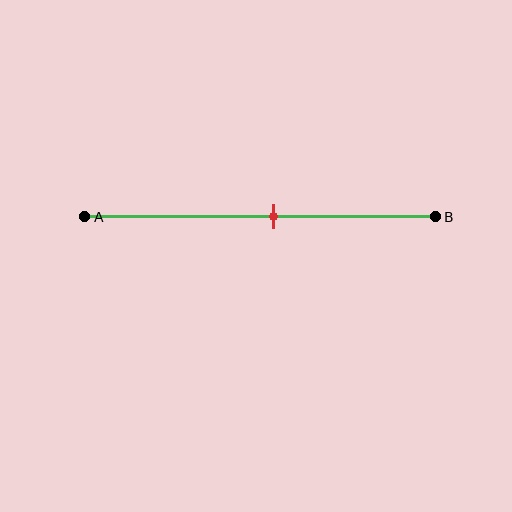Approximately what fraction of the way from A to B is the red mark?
The red mark is approximately 55% of the way from A to B.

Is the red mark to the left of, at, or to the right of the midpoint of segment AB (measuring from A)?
The red mark is to the right of the midpoint of segment AB.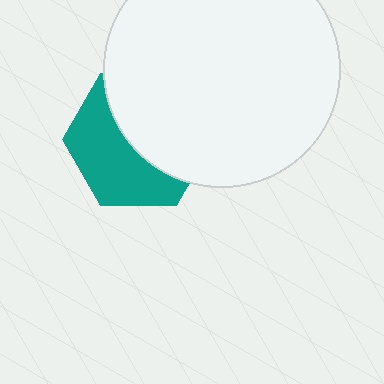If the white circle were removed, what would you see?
You would see the complete teal hexagon.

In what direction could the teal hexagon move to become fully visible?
The teal hexagon could move toward the lower-left. That would shift it out from behind the white circle entirely.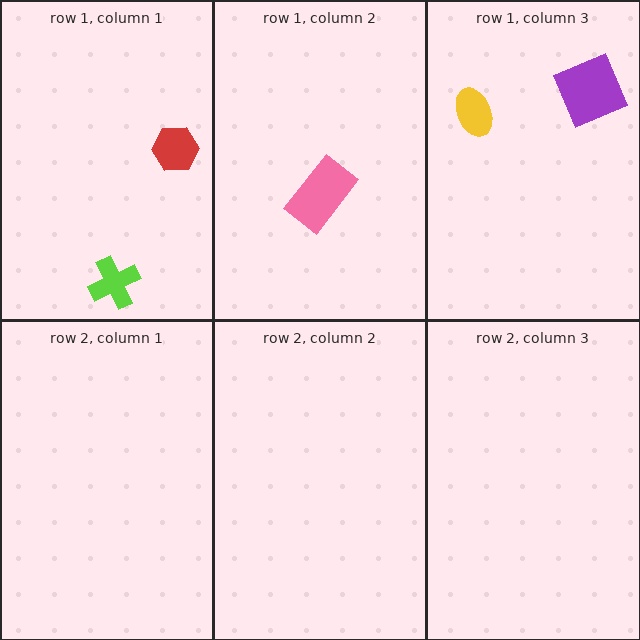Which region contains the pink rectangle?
The row 1, column 2 region.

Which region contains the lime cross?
The row 1, column 1 region.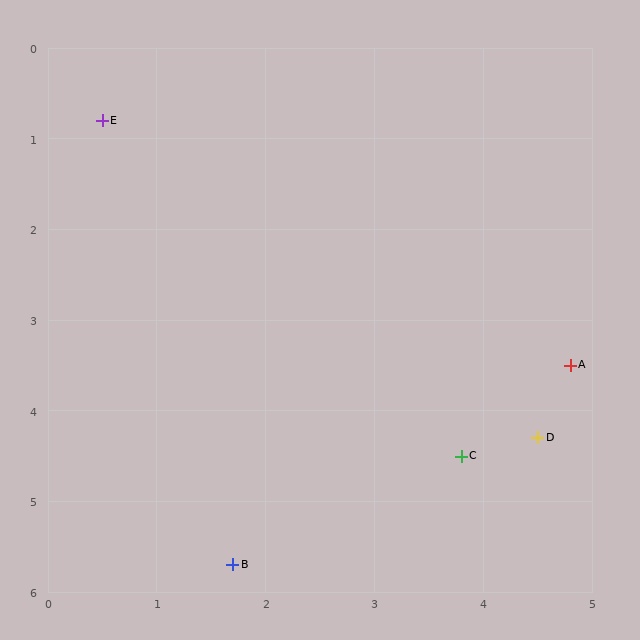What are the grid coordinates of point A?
Point A is at approximately (4.8, 3.5).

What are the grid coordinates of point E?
Point E is at approximately (0.5, 0.8).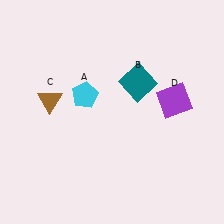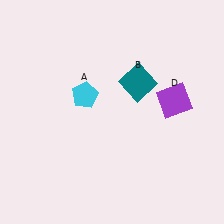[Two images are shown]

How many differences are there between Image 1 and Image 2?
There is 1 difference between the two images.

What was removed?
The brown triangle (C) was removed in Image 2.